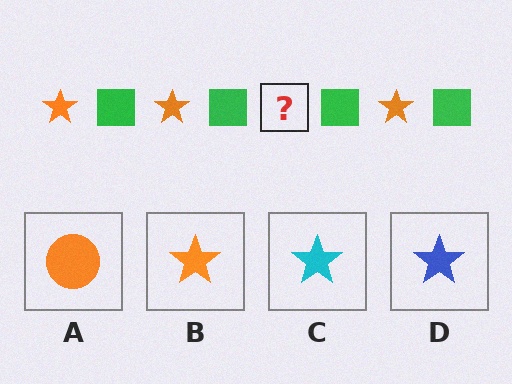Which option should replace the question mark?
Option B.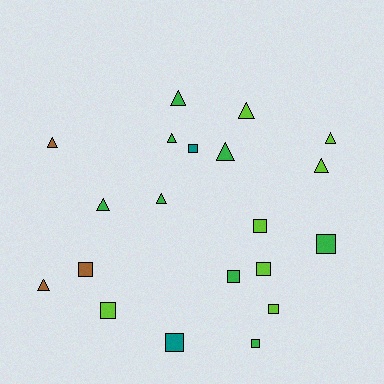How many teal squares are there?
There are 2 teal squares.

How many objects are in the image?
There are 20 objects.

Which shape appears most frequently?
Triangle, with 10 objects.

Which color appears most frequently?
Green, with 8 objects.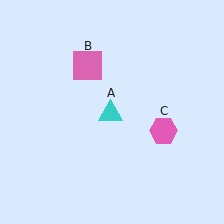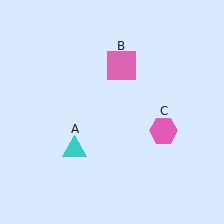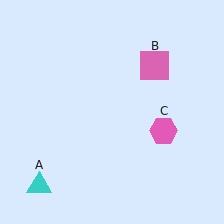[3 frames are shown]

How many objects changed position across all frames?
2 objects changed position: cyan triangle (object A), pink square (object B).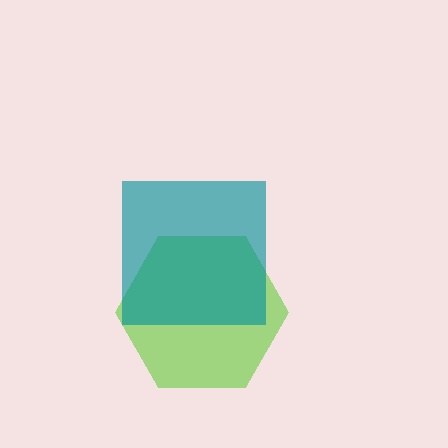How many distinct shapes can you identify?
There are 2 distinct shapes: a lime hexagon, a teal square.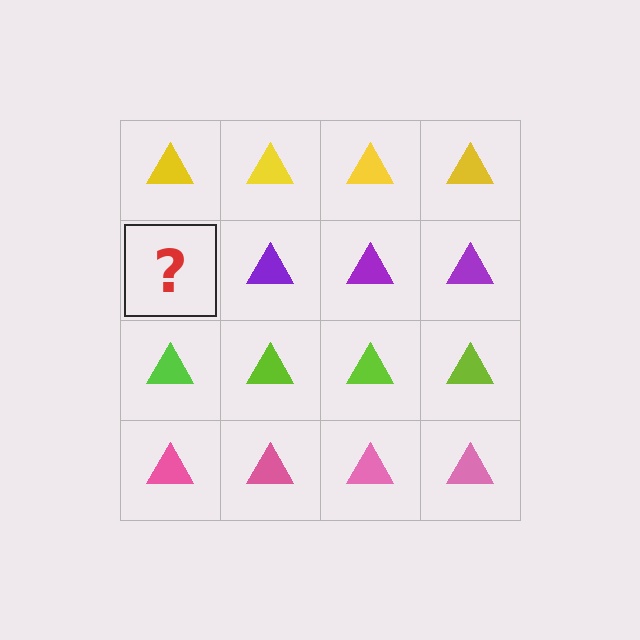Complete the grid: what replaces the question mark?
The question mark should be replaced with a purple triangle.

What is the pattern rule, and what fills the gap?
The rule is that each row has a consistent color. The gap should be filled with a purple triangle.